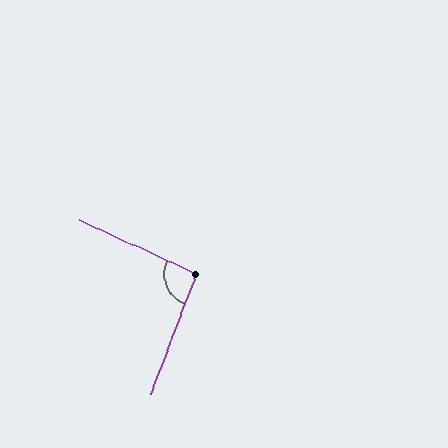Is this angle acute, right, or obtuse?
It is approximately a right angle.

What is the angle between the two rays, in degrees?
Approximately 95 degrees.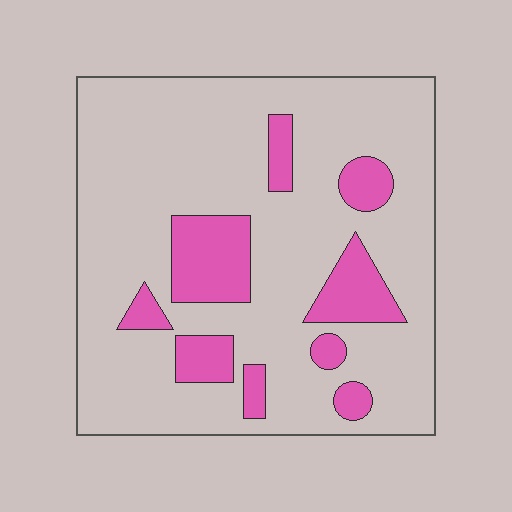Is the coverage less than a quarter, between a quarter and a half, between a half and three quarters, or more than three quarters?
Less than a quarter.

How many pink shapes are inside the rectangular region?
9.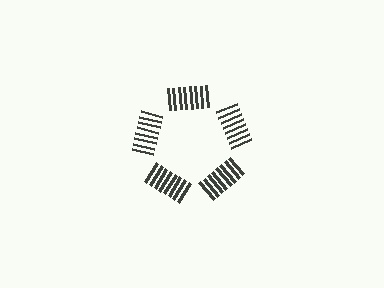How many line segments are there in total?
40 — 8 along each of the 5 edges.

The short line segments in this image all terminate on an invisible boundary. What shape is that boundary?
An illusory pentagon — the line segments terminate on its edges but no continuous stroke is drawn.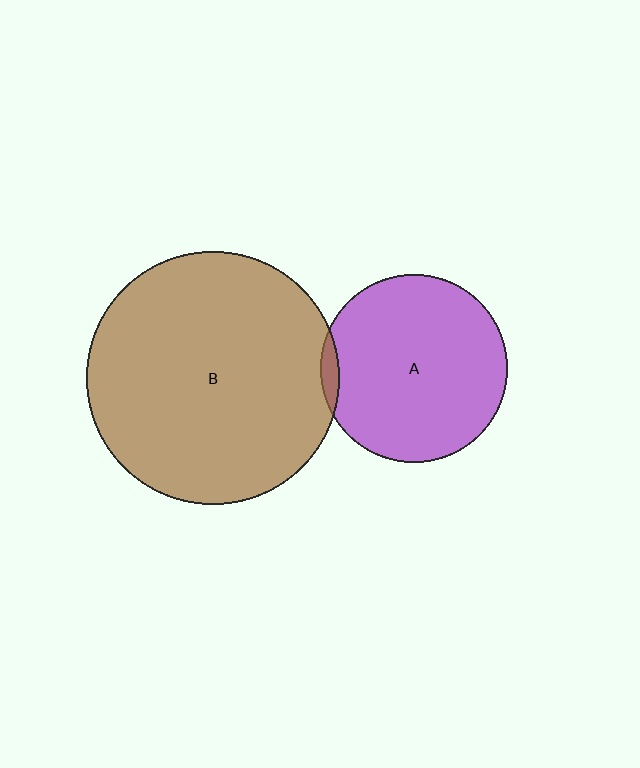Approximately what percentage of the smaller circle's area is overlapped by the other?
Approximately 5%.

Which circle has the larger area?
Circle B (brown).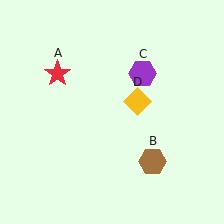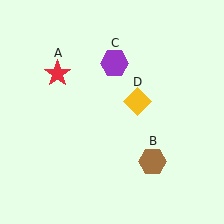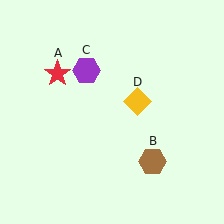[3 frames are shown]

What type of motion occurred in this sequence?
The purple hexagon (object C) rotated counterclockwise around the center of the scene.